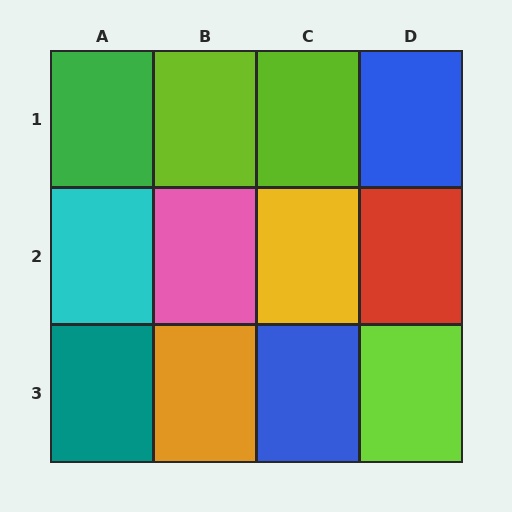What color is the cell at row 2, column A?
Cyan.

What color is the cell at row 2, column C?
Yellow.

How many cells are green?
1 cell is green.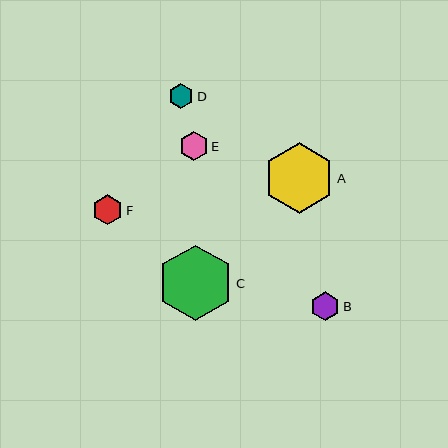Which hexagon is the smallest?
Hexagon D is the smallest with a size of approximately 25 pixels.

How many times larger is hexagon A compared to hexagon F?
Hexagon A is approximately 2.3 times the size of hexagon F.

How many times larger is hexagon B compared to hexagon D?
Hexagon B is approximately 1.2 times the size of hexagon D.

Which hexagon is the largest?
Hexagon C is the largest with a size of approximately 75 pixels.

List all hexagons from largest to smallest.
From largest to smallest: C, A, F, E, B, D.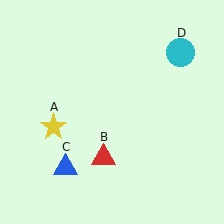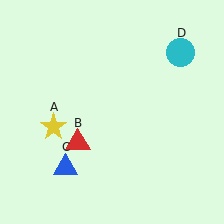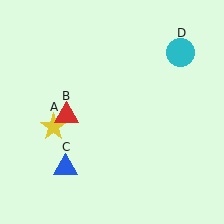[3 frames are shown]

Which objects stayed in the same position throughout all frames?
Yellow star (object A) and blue triangle (object C) and cyan circle (object D) remained stationary.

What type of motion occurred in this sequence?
The red triangle (object B) rotated clockwise around the center of the scene.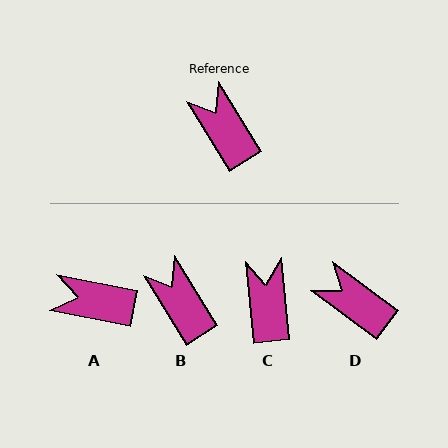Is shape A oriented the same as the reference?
No, it is off by about 47 degrees.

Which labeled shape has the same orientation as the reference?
B.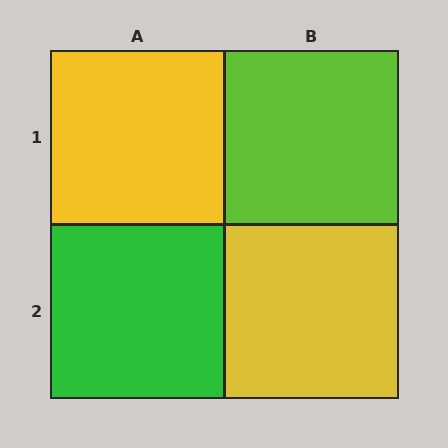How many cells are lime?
1 cell is lime.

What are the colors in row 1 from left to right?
Yellow, lime.